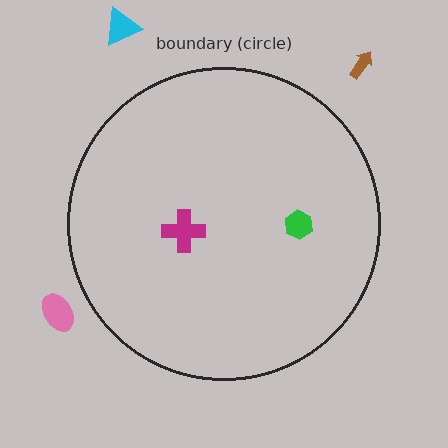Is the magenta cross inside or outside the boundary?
Inside.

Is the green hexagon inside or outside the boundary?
Inside.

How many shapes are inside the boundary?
2 inside, 3 outside.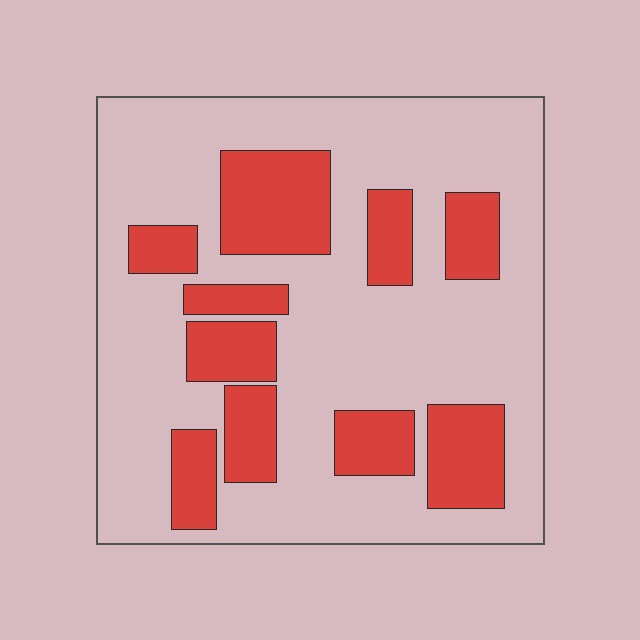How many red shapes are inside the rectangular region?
10.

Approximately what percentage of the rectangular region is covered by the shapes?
Approximately 30%.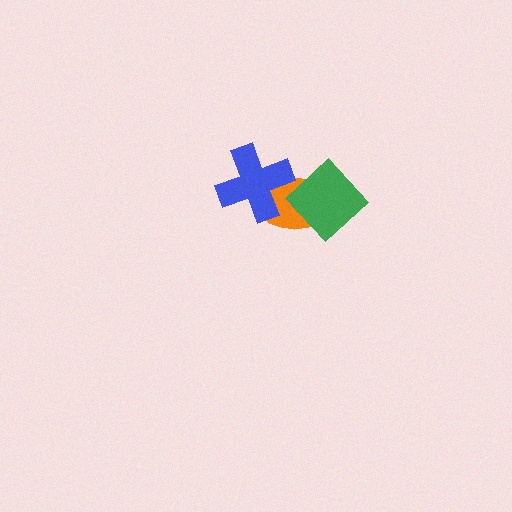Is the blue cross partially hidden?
No, no other shape covers it.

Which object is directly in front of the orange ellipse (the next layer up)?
The green diamond is directly in front of the orange ellipse.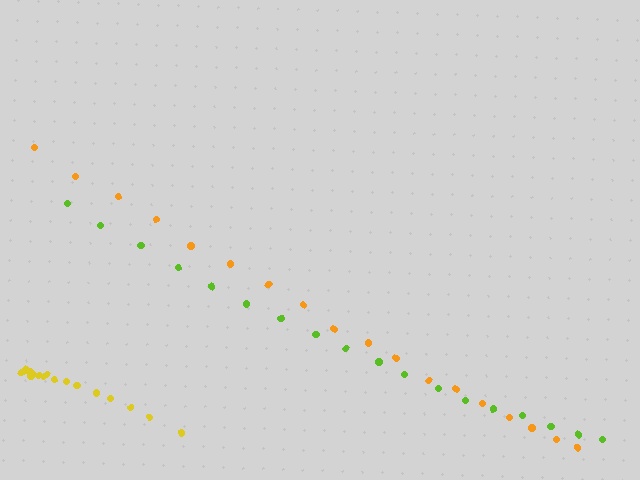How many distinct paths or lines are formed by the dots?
There are 3 distinct paths.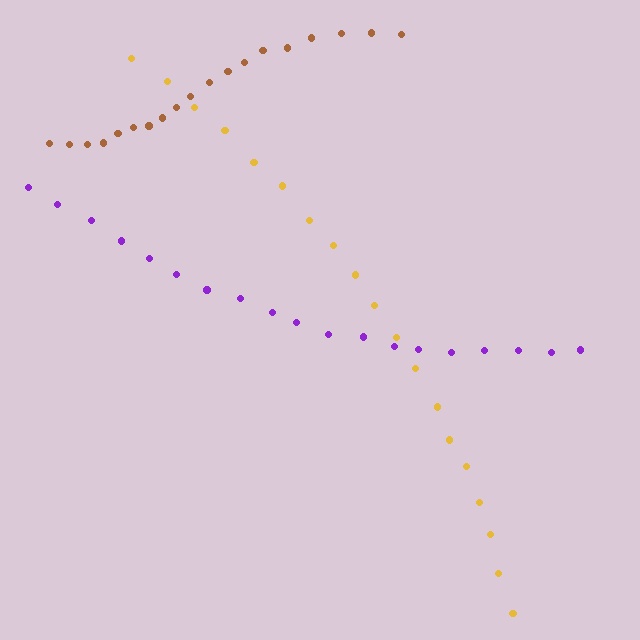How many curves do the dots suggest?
There are 3 distinct paths.